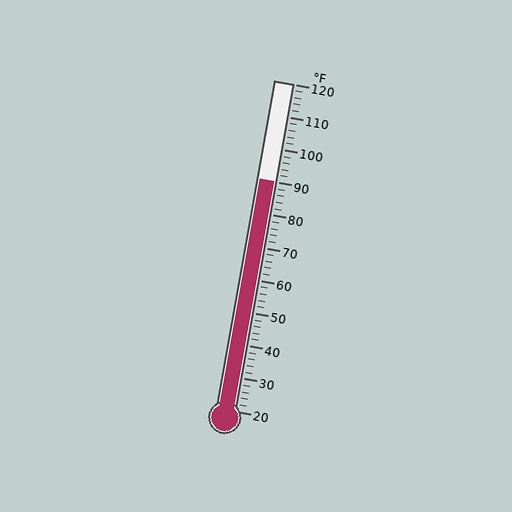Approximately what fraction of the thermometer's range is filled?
The thermometer is filled to approximately 70% of its range.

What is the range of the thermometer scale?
The thermometer scale ranges from 20°F to 120°F.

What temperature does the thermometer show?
The thermometer shows approximately 90°F.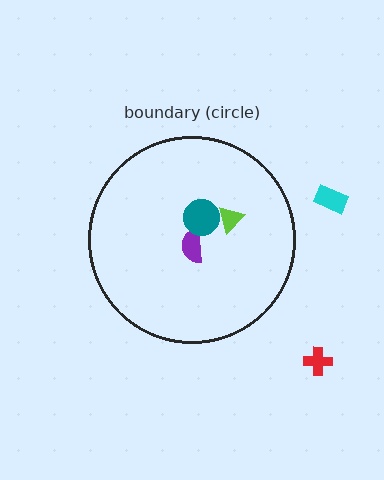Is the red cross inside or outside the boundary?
Outside.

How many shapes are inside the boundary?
3 inside, 2 outside.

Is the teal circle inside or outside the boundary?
Inside.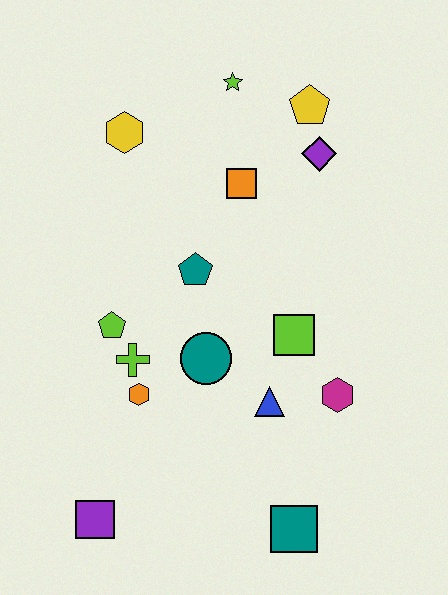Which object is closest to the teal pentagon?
The teal circle is closest to the teal pentagon.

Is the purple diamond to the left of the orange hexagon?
No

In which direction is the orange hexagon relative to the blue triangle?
The orange hexagon is to the left of the blue triangle.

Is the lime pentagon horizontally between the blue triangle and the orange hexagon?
No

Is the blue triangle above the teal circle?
No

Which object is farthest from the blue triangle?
The lime star is farthest from the blue triangle.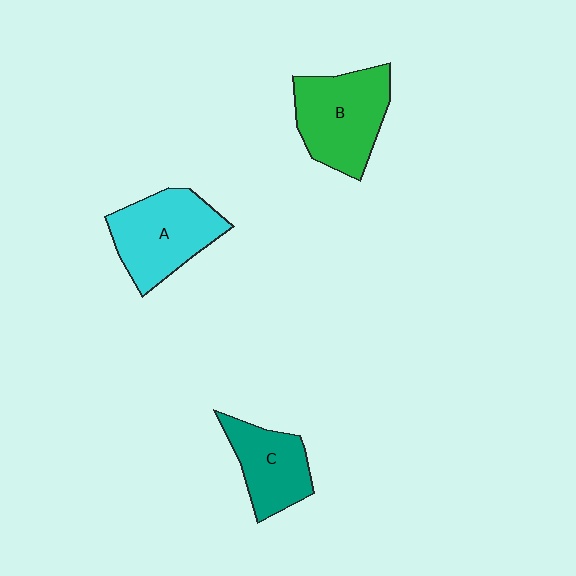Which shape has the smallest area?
Shape C (teal).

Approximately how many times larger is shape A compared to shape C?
Approximately 1.4 times.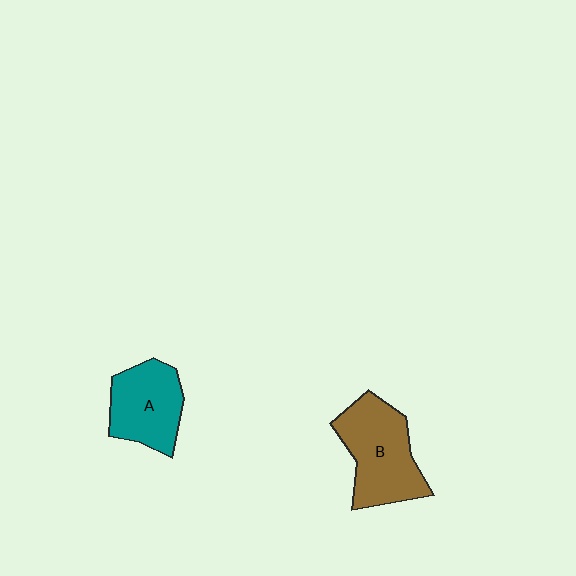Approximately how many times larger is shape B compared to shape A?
Approximately 1.3 times.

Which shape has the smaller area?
Shape A (teal).